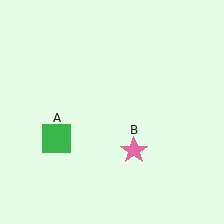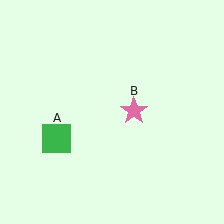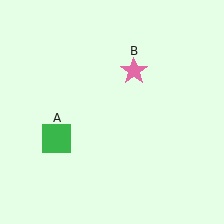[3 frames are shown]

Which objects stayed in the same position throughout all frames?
Green square (object A) remained stationary.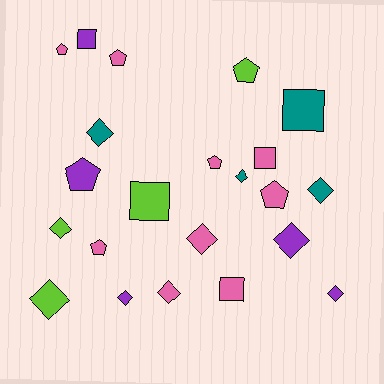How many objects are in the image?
There are 22 objects.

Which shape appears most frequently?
Diamond, with 10 objects.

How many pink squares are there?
There are 2 pink squares.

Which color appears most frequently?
Pink, with 9 objects.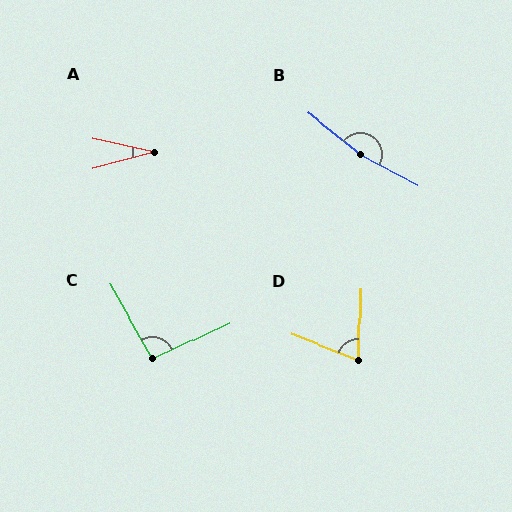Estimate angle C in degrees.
Approximately 95 degrees.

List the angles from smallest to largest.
A (27°), D (70°), C (95°), B (169°).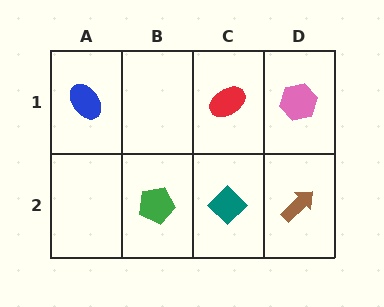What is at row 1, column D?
A pink hexagon.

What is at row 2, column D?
A brown arrow.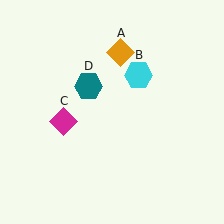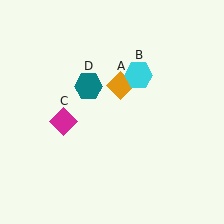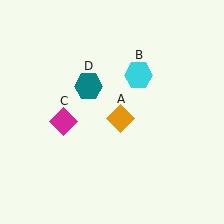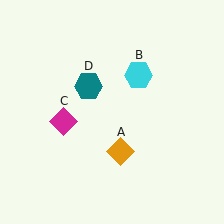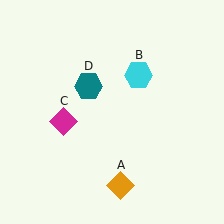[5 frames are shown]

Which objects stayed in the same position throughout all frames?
Cyan hexagon (object B) and magenta diamond (object C) and teal hexagon (object D) remained stationary.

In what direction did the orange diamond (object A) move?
The orange diamond (object A) moved down.